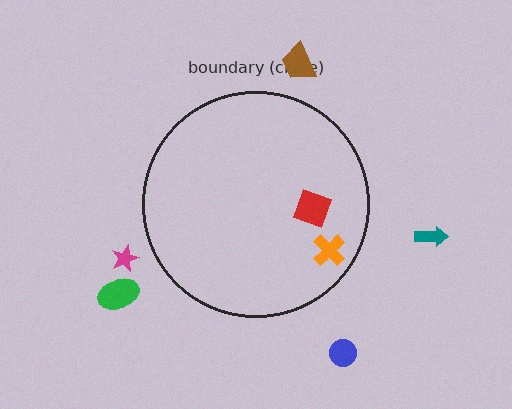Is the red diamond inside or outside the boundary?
Inside.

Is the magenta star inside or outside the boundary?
Outside.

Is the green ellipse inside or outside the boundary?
Outside.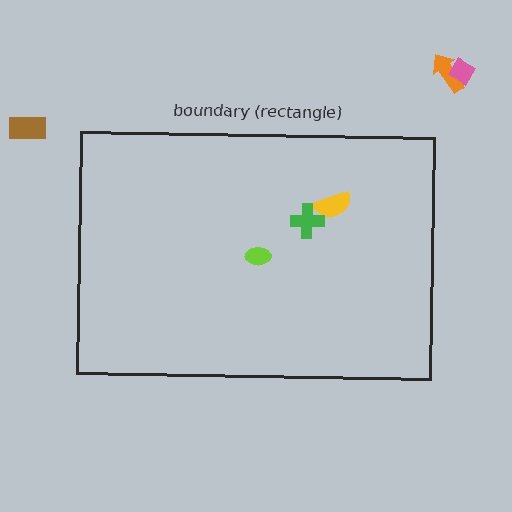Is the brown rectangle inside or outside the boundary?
Outside.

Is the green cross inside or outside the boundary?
Inside.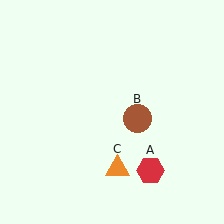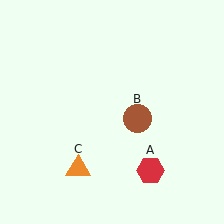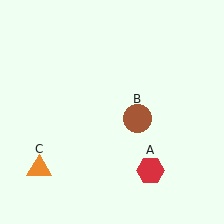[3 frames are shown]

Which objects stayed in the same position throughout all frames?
Red hexagon (object A) and brown circle (object B) remained stationary.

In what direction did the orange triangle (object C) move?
The orange triangle (object C) moved left.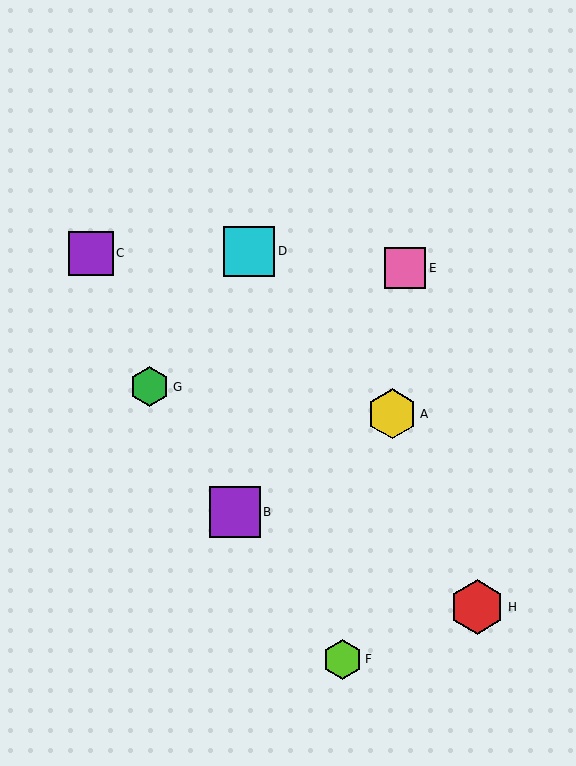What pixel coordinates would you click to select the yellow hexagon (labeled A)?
Click at (392, 414) to select the yellow hexagon A.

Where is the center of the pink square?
The center of the pink square is at (405, 268).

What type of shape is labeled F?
Shape F is a lime hexagon.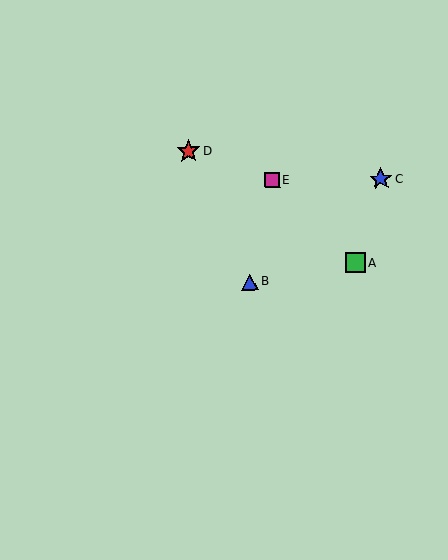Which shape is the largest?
The red star (labeled D) is the largest.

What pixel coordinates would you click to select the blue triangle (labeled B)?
Click at (250, 282) to select the blue triangle B.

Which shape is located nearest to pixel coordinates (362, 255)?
The green square (labeled A) at (355, 263) is nearest to that location.